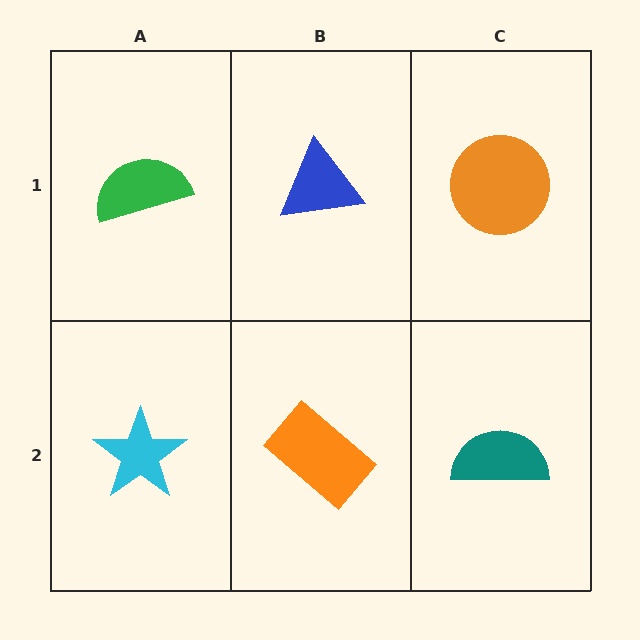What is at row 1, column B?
A blue triangle.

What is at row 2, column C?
A teal semicircle.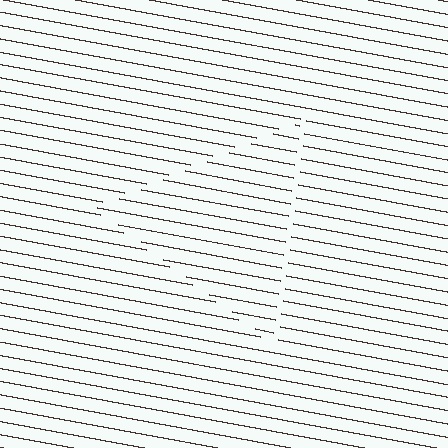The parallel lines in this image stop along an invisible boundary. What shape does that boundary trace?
An illusory triangle. The interior of the shape contains the same grating, shifted by half a period — the contour is defined by the phase discontinuity where line-ends from the inner and outer gratings abut.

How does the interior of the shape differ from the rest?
The interior of the shape contains the same grating, shifted by half a period — the contour is defined by the phase discontinuity where line-ends from the inner and outer gratings abut.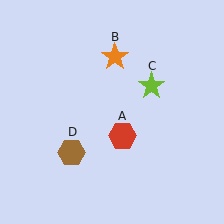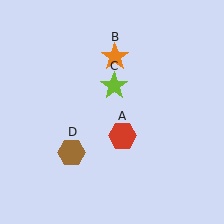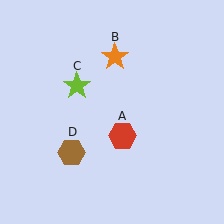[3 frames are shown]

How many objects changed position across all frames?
1 object changed position: lime star (object C).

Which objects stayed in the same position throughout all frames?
Red hexagon (object A) and orange star (object B) and brown hexagon (object D) remained stationary.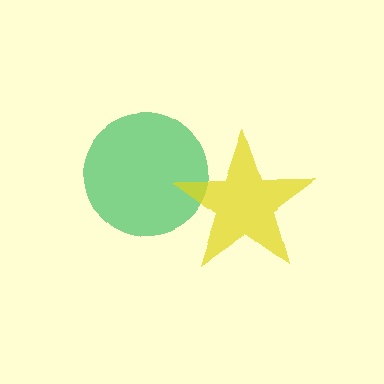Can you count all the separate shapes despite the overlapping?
Yes, there are 2 separate shapes.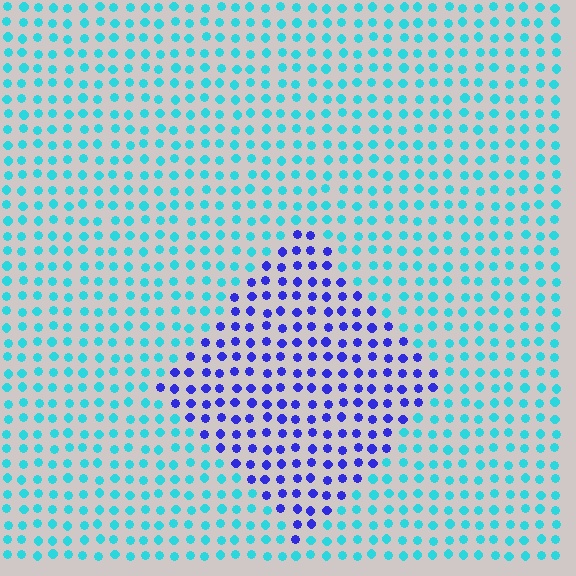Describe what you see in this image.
The image is filled with small cyan elements in a uniform arrangement. A diamond-shaped region is visible where the elements are tinted to a slightly different hue, forming a subtle color boundary.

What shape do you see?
I see a diamond.